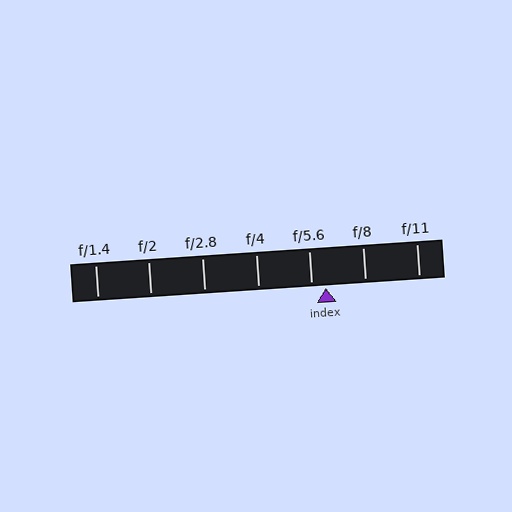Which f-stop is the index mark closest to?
The index mark is closest to f/5.6.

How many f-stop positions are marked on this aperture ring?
There are 7 f-stop positions marked.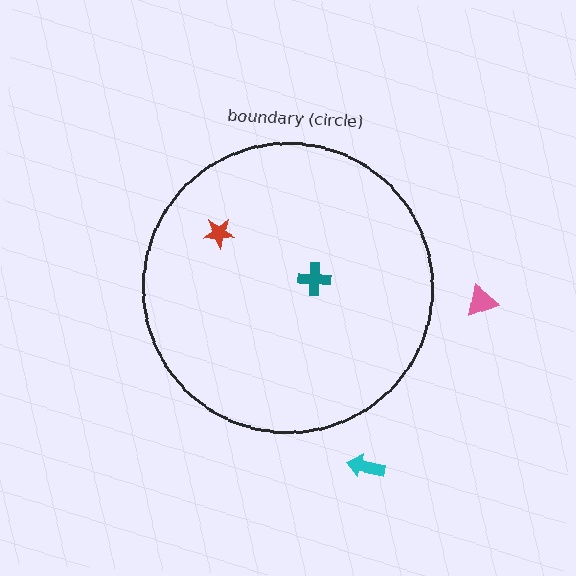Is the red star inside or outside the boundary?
Inside.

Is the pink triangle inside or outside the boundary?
Outside.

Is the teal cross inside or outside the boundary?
Inside.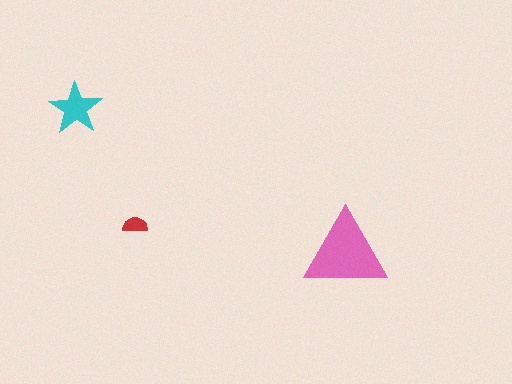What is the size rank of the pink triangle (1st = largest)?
1st.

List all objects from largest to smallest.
The pink triangle, the cyan star, the red semicircle.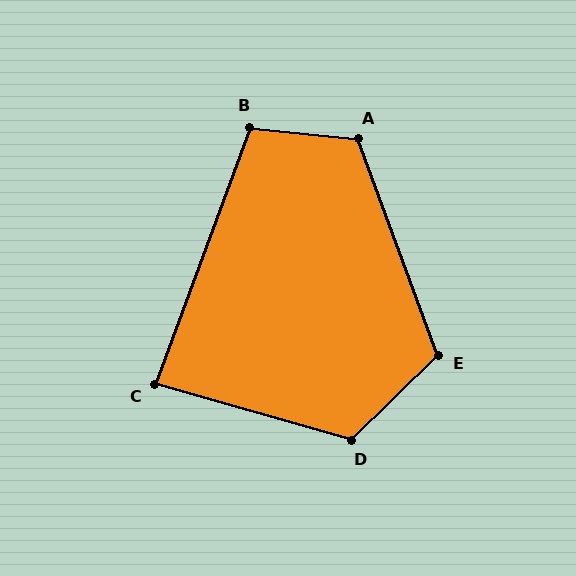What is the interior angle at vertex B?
Approximately 104 degrees (obtuse).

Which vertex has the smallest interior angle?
C, at approximately 85 degrees.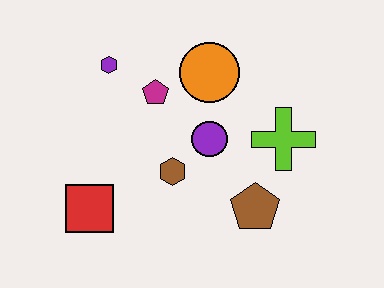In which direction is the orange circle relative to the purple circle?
The orange circle is above the purple circle.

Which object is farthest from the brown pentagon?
The purple hexagon is farthest from the brown pentagon.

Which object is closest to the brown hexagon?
The purple circle is closest to the brown hexagon.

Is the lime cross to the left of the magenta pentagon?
No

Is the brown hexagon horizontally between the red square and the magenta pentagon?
No